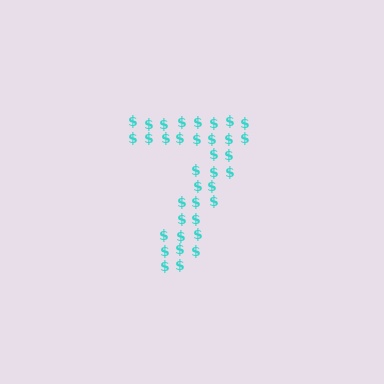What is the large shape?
The large shape is the digit 7.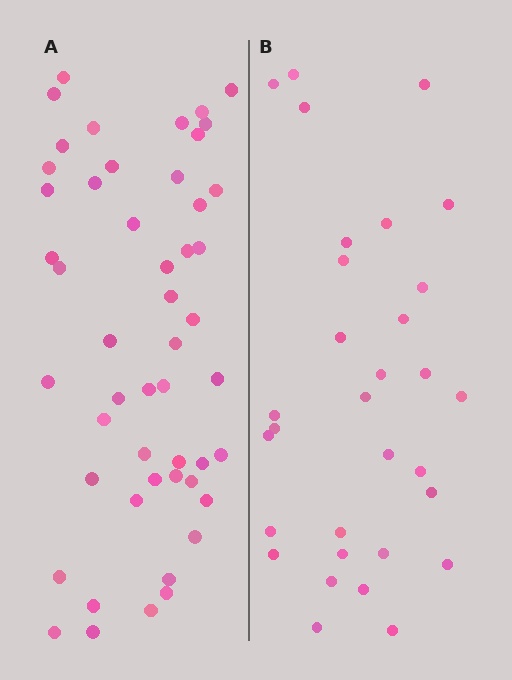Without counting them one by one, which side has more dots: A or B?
Region A (the left region) has more dots.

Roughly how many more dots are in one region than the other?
Region A has approximately 20 more dots than region B.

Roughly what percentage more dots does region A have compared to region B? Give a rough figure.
About 60% more.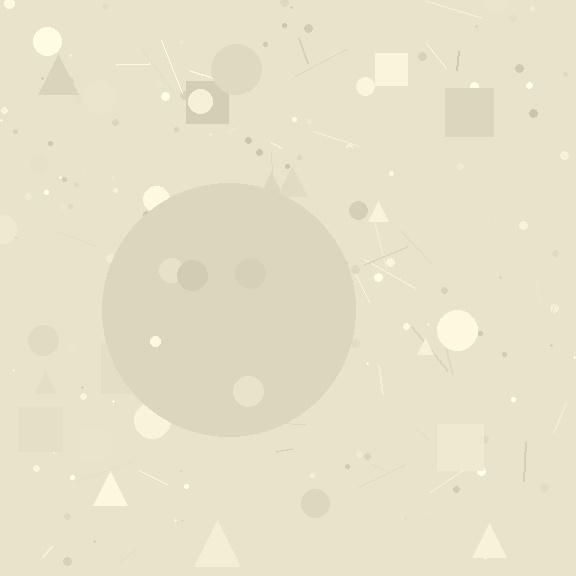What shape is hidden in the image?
A circle is hidden in the image.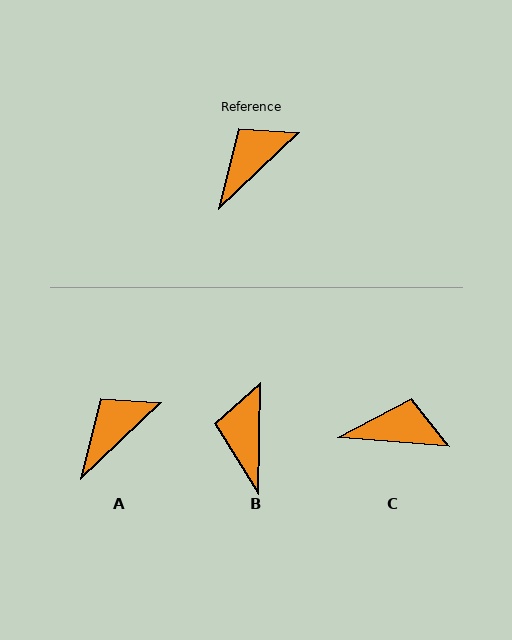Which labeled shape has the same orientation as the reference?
A.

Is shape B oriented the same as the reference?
No, it is off by about 45 degrees.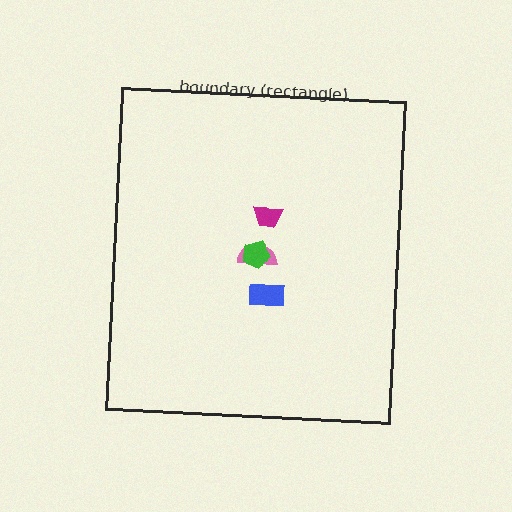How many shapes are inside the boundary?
4 inside, 0 outside.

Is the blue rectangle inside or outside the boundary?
Inside.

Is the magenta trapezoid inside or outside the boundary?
Inside.